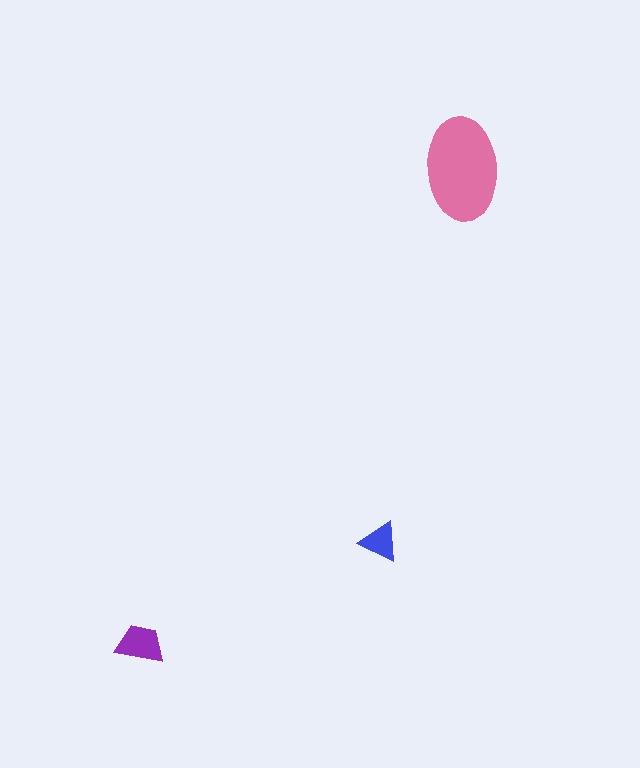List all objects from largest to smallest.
The pink ellipse, the purple trapezoid, the blue triangle.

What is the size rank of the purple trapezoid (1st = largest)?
2nd.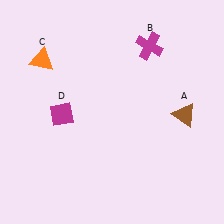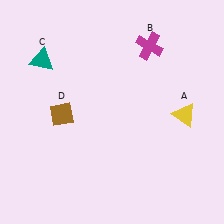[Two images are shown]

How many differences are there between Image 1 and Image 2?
There are 3 differences between the two images.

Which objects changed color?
A changed from brown to yellow. C changed from orange to teal. D changed from magenta to brown.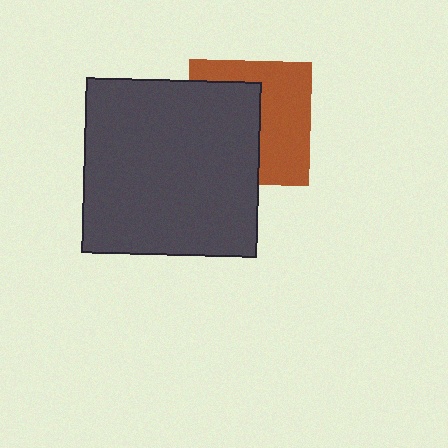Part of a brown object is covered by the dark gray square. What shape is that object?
It is a square.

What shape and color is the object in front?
The object in front is a dark gray square.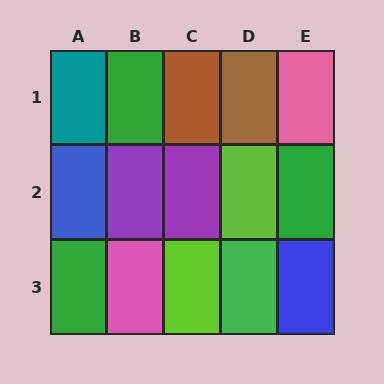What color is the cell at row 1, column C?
Brown.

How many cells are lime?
2 cells are lime.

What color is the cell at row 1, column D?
Brown.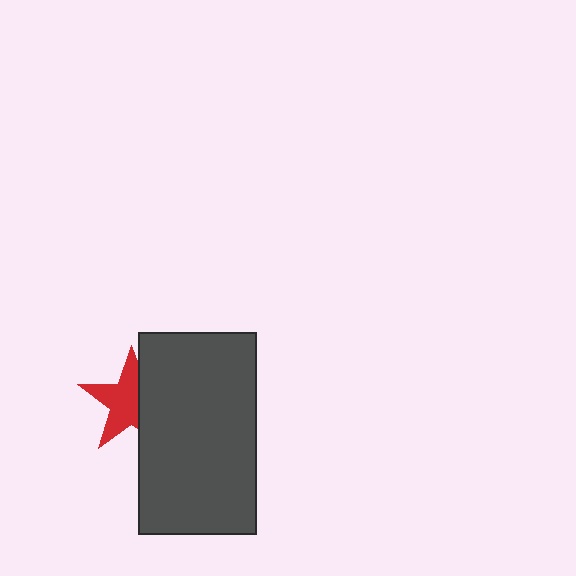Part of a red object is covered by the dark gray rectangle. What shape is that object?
It is a star.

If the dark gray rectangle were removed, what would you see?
You would see the complete red star.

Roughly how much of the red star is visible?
About half of it is visible (roughly 60%).